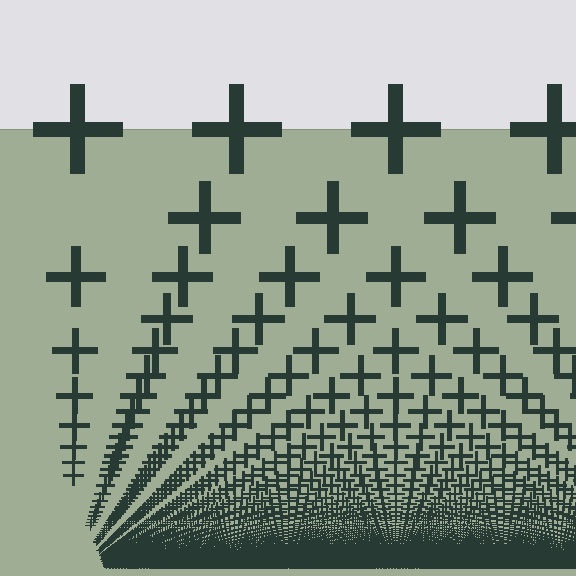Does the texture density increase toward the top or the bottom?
Density increases toward the bottom.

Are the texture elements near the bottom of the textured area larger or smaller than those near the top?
Smaller. The gradient is inverted — elements near the bottom are smaller and denser.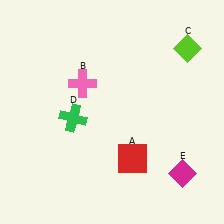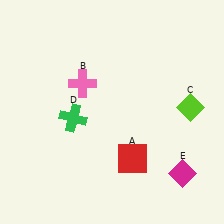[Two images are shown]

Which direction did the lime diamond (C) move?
The lime diamond (C) moved down.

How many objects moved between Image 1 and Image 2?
1 object moved between the two images.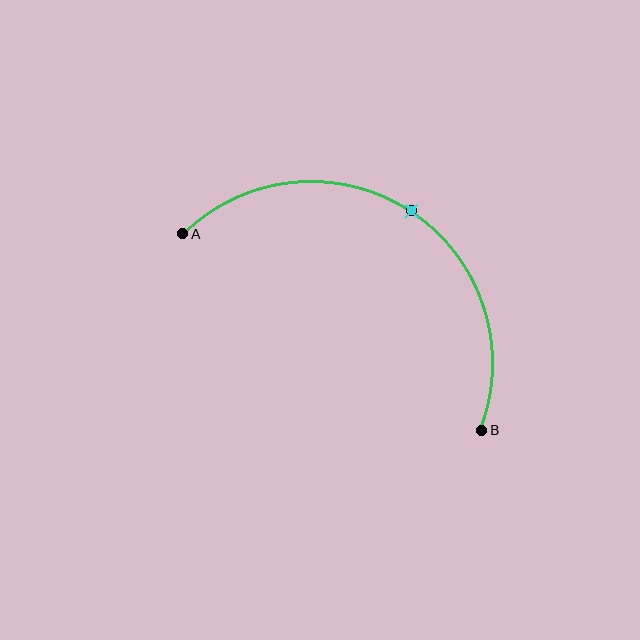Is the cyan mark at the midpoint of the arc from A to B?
Yes. The cyan mark lies on the arc at equal arc-length from both A and B — it is the arc midpoint.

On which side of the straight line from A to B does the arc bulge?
The arc bulges above the straight line connecting A and B.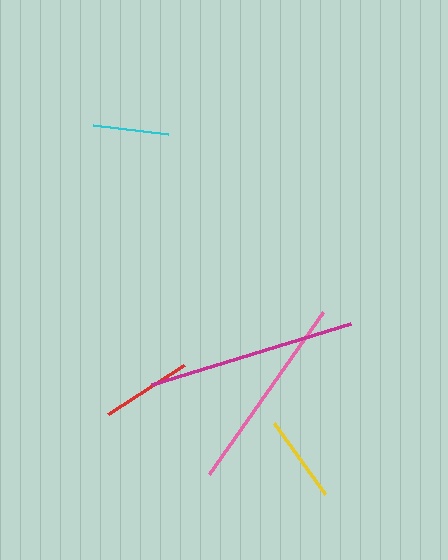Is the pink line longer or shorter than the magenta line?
The magenta line is longer than the pink line.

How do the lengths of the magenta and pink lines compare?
The magenta and pink lines are approximately the same length.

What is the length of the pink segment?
The pink segment is approximately 198 pixels long.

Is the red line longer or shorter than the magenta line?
The magenta line is longer than the red line.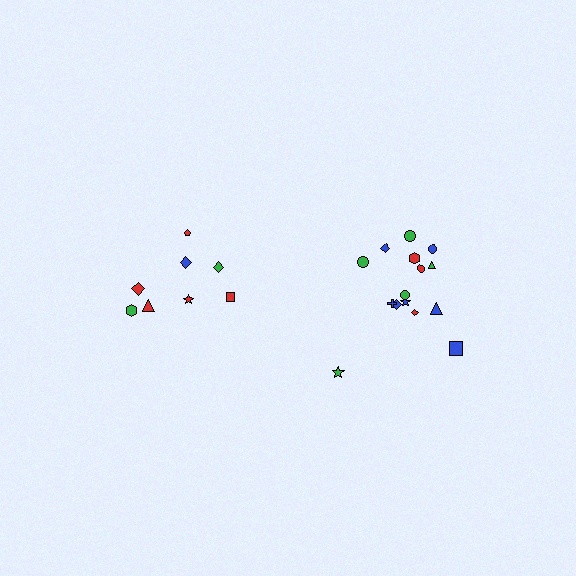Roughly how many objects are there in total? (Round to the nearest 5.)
Roughly 25 objects in total.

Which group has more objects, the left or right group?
The right group.